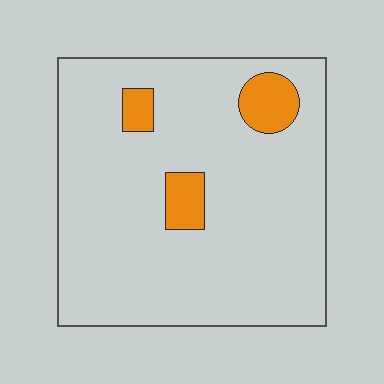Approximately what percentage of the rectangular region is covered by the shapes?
Approximately 10%.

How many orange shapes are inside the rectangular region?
3.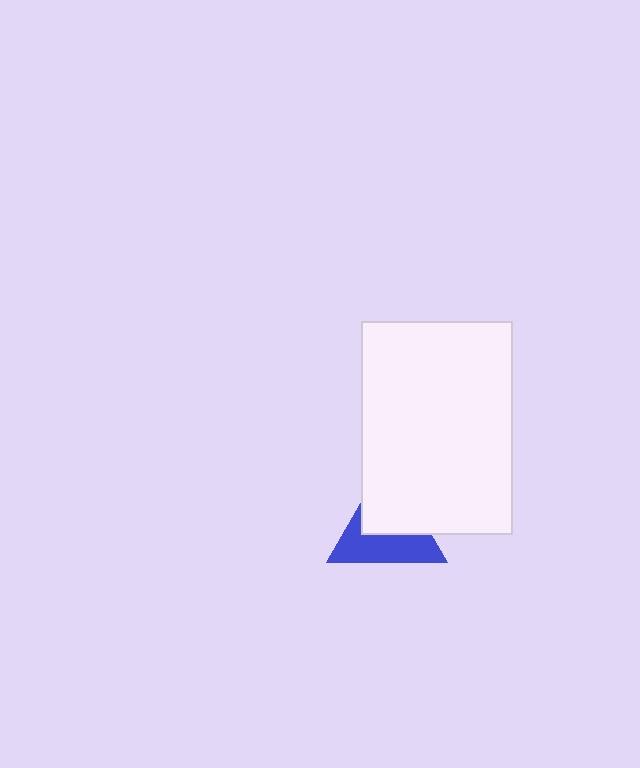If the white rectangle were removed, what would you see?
You would see the complete blue triangle.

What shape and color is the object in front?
The object in front is a white rectangle.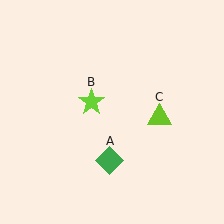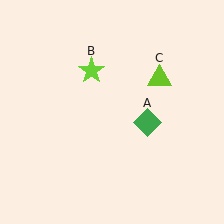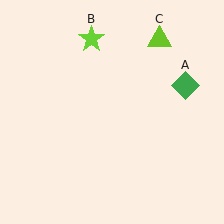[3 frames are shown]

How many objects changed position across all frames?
3 objects changed position: green diamond (object A), lime star (object B), lime triangle (object C).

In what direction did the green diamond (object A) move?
The green diamond (object A) moved up and to the right.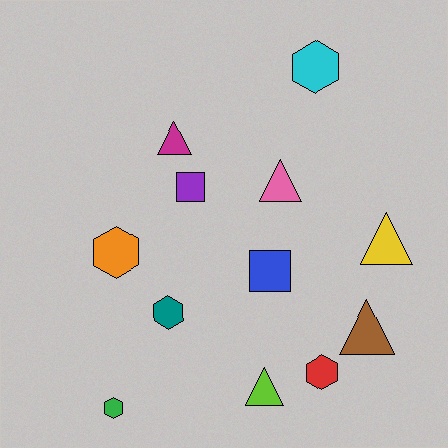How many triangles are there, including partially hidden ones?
There are 5 triangles.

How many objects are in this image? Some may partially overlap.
There are 12 objects.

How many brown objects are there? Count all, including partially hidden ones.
There is 1 brown object.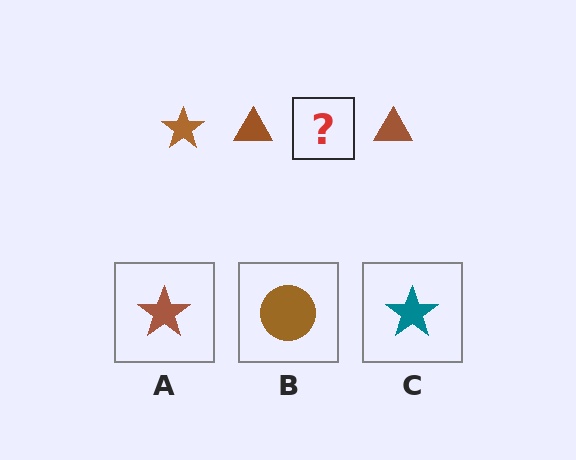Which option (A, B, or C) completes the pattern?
A.